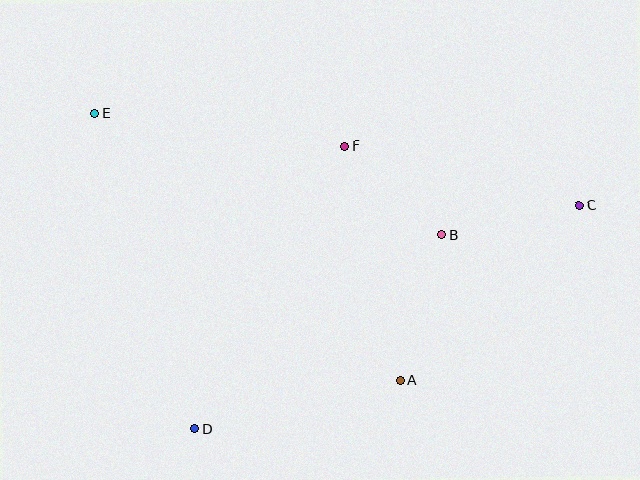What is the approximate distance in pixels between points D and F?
The distance between D and F is approximately 320 pixels.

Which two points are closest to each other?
Points B and F are closest to each other.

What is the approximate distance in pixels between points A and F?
The distance between A and F is approximately 241 pixels.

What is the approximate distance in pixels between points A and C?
The distance between A and C is approximately 250 pixels.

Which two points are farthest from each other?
Points C and E are farthest from each other.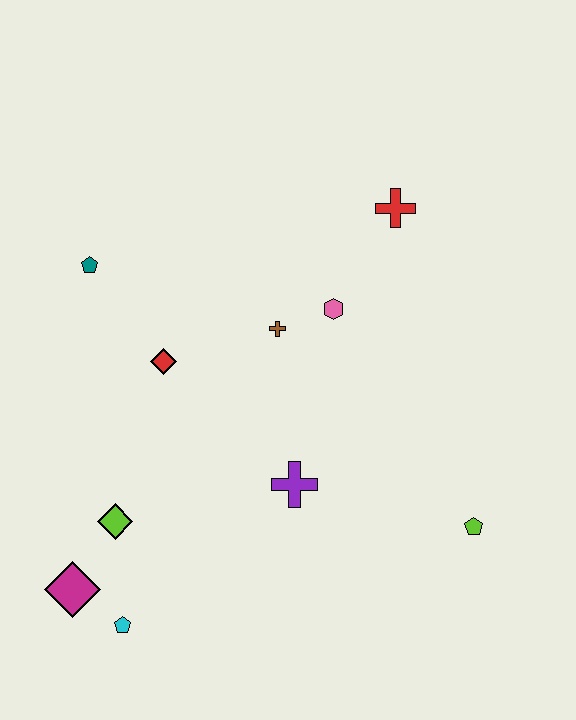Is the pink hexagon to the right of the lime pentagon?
No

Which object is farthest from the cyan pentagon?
The red cross is farthest from the cyan pentagon.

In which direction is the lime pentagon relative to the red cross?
The lime pentagon is below the red cross.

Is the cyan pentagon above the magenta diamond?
No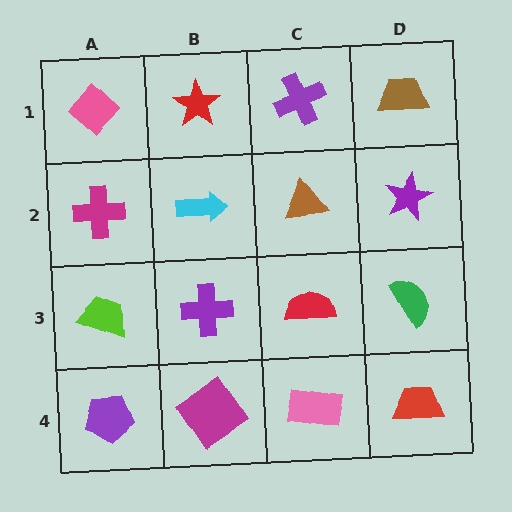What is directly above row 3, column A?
A magenta cross.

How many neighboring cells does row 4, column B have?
3.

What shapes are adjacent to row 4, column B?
A purple cross (row 3, column B), a purple pentagon (row 4, column A), a pink rectangle (row 4, column C).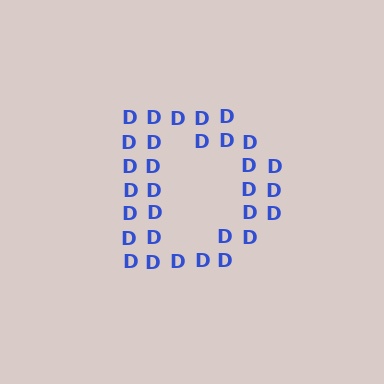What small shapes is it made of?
It is made of small letter D's.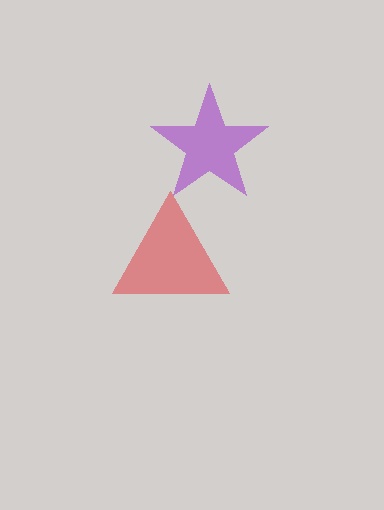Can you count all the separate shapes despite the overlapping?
Yes, there are 2 separate shapes.